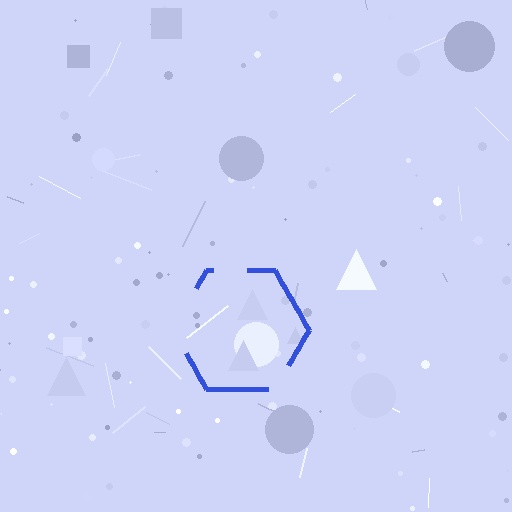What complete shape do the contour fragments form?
The contour fragments form a hexagon.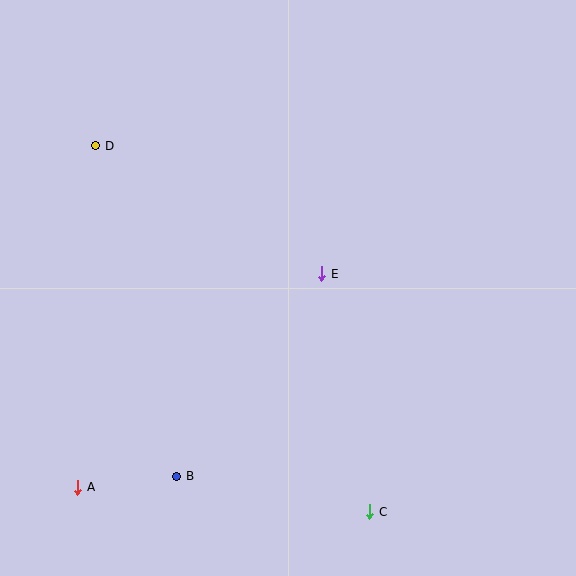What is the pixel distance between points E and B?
The distance between E and B is 249 pixels.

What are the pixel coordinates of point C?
Point C is at (370, 512).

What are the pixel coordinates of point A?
Point A is at (78, 487).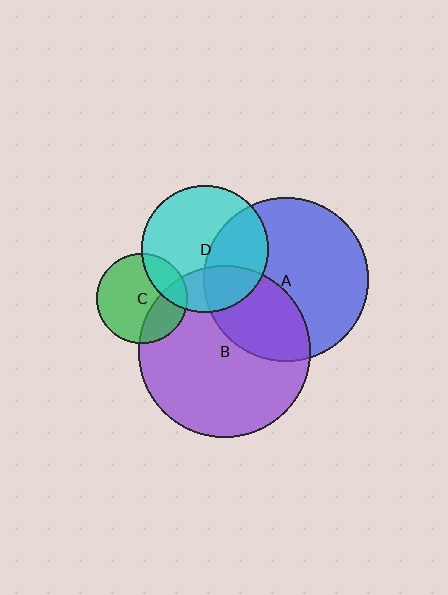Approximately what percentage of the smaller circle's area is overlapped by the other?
Approximately 35%.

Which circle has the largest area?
Circle B (purple).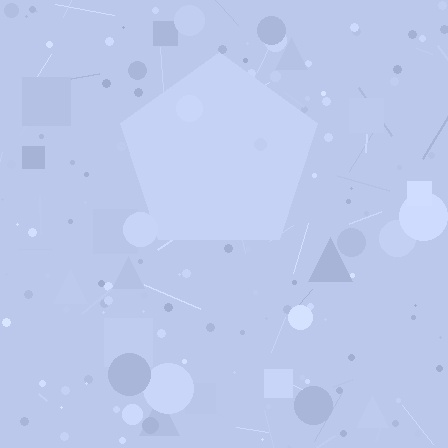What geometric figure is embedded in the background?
A pentagon is embedded in the background.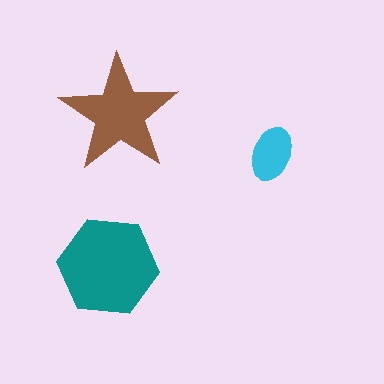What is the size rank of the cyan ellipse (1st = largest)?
3rd.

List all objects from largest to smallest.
The teal hexagon, the brown star, the cyan ellipse.